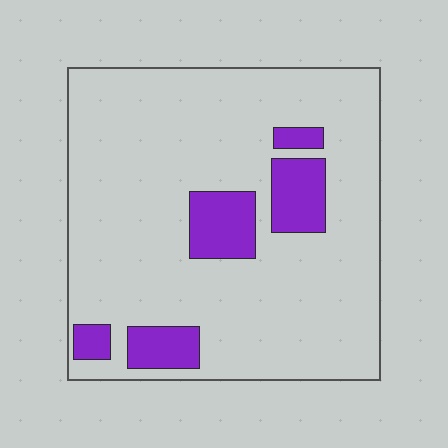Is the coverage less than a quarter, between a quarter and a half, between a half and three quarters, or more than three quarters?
Less than a quarter.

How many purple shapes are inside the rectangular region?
5.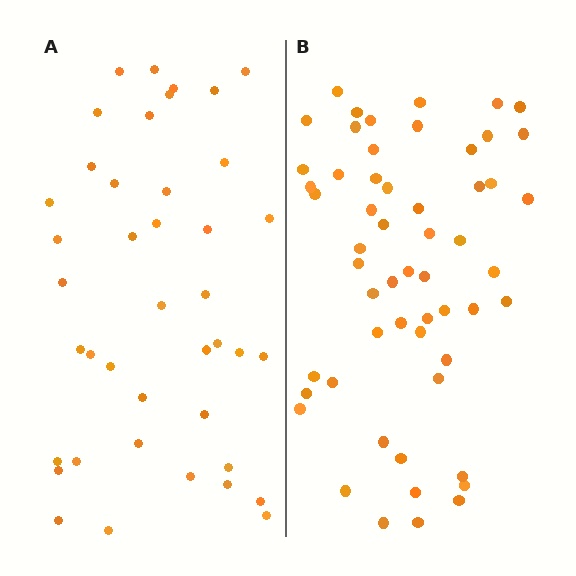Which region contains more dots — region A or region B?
Region B (the right region) has more dots.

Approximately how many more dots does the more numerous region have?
Region B has approximately 15 more dots than region A.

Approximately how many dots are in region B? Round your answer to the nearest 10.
About 60 dots. (The exact count is 56, which rounds to 60.)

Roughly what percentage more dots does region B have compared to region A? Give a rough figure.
About 35% more.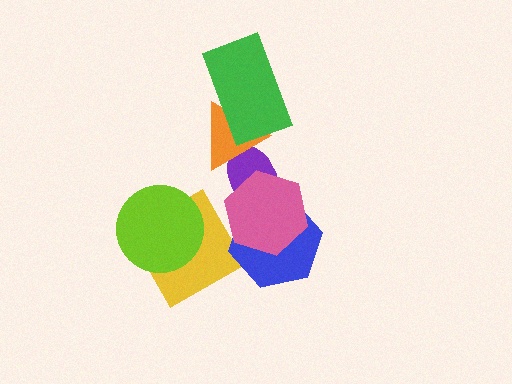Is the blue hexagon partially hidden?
Yes, it is partially covered by another shape.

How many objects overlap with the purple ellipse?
3 objects overlap with the purple ellipse.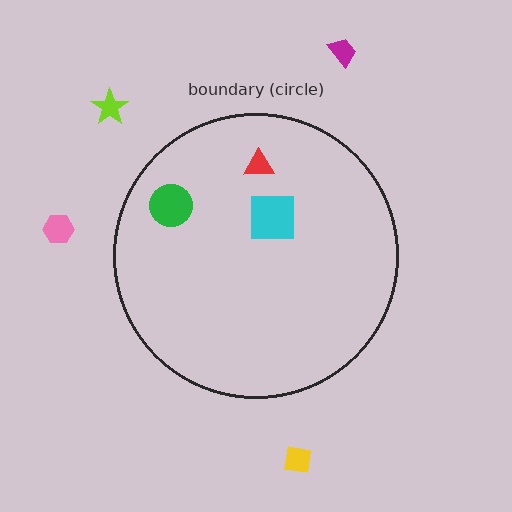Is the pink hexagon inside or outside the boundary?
Outside.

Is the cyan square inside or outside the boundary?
Inside.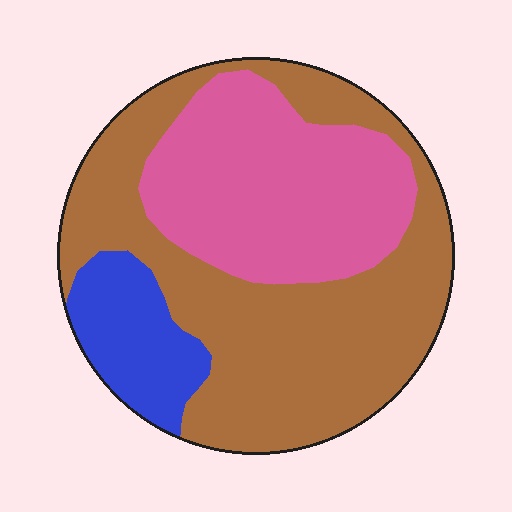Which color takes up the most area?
Brown, at roughly 55%.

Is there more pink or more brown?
Brown.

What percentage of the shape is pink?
Pink takes up about one third (1/3) of the shape.